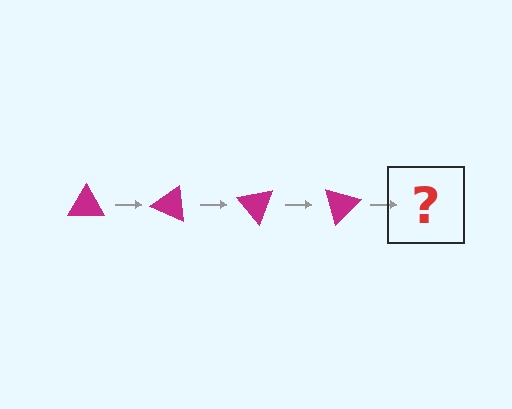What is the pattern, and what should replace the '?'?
The pattern is that the triangle rotates 25 degrees each step. The '?' should be a magenta triangle rotated 100 degrees.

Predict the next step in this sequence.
The next step is a magenta triangle rotated 100 degrees.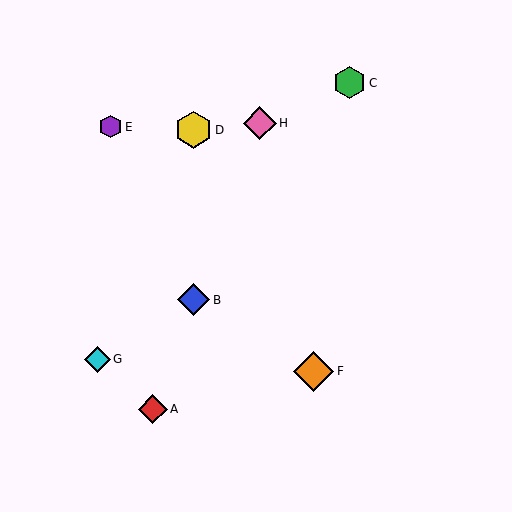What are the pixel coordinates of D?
Object D is at (193, 130).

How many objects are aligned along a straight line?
3 objects (A, B, H) are aligned along a straight line.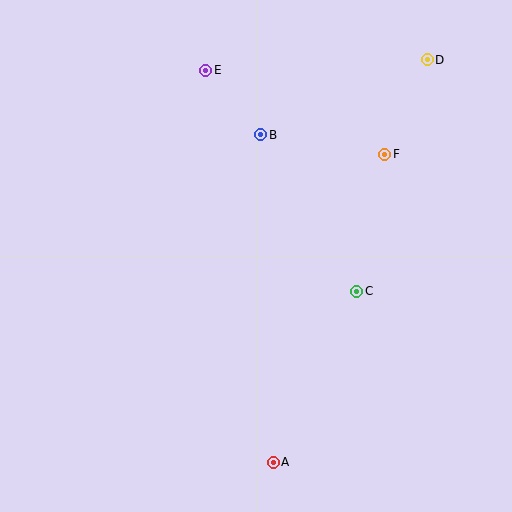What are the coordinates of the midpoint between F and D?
The midpoint between F and D is at (406, 107).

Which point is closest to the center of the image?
Point C at (357, 291) is closest to the center.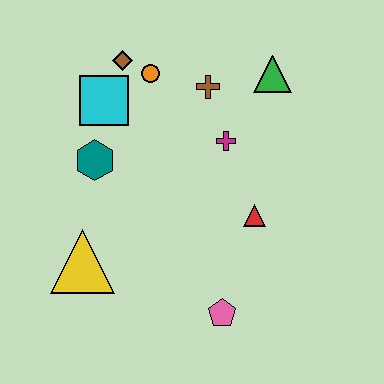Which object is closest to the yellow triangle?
The teal hexagon is closest to the yellow triangle.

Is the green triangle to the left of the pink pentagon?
No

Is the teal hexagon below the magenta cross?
Yes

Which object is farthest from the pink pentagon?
The brown diamond is farthest from the pink pentagon.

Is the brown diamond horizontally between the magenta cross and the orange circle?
No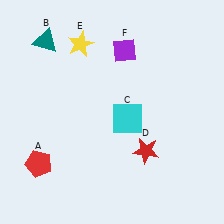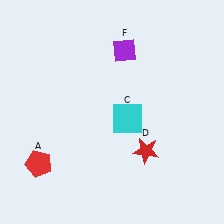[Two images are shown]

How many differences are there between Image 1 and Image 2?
There are 2 differences between the two images.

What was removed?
The yellow star (E), the teal triangle (B) were removed in Image 2.